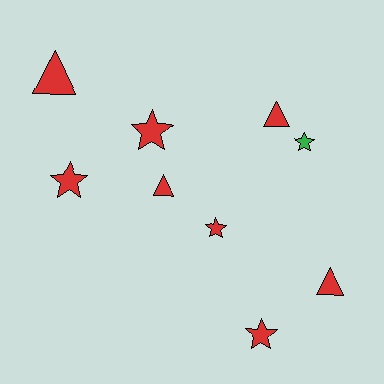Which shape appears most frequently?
Star, with 5 objects.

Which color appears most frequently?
Red, with 8 objects.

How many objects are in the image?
There are 9 objects.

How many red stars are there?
There are 4 red stars.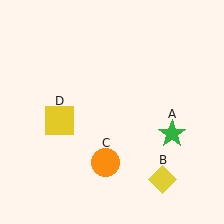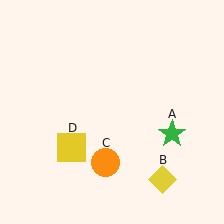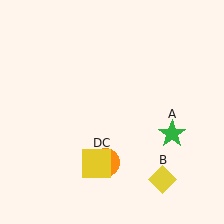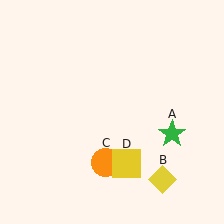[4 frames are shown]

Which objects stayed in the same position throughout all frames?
Green star (object A) and yellow diamond (object B) and orange circle (object C) remained stationary.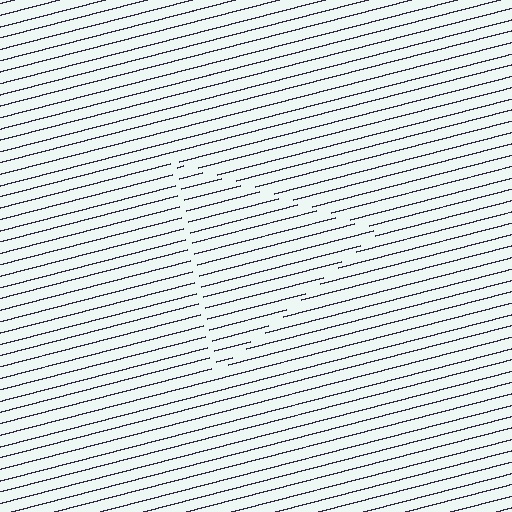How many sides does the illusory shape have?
3 sides — the line-ends trace a triangle.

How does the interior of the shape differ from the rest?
The interior of the shape contains the same grating, shifted by half a period — the contour is defined by the phase discontinuity where line-ends from the inner and outer gratings abut.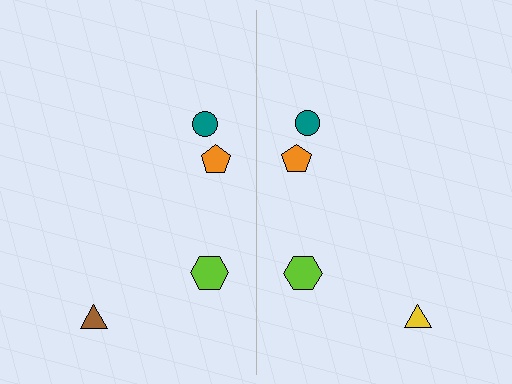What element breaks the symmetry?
The yellow triangle on the right side breaks the symmetry — its mirror counterpart is brown.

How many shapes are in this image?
There are 8 shapes in this image.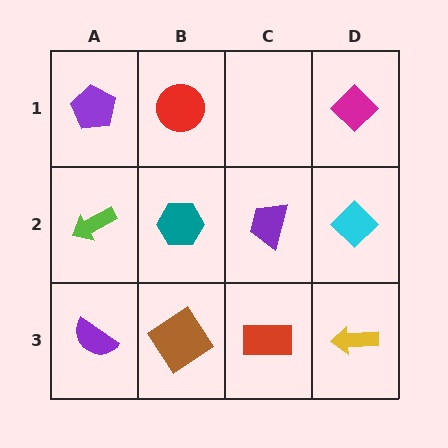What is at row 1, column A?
A purple pentagon.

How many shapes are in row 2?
4 shapes.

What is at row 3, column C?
A red rectangle.